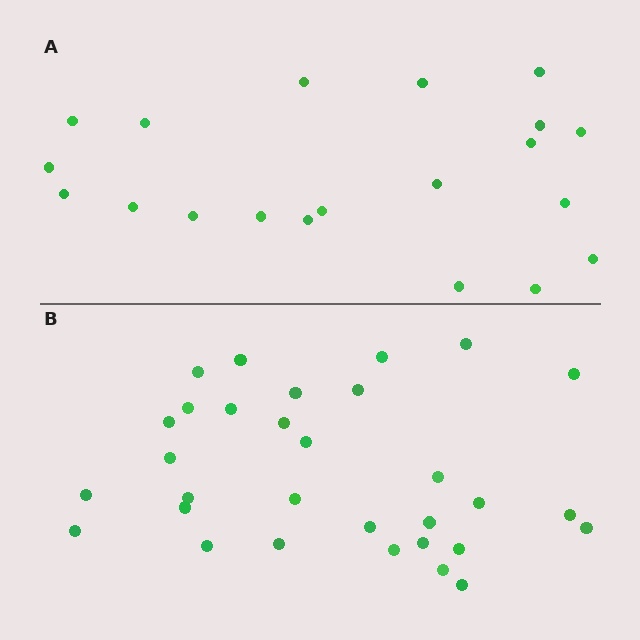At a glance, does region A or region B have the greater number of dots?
Region B (the bottom region) has more dots.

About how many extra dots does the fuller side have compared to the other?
Region B has roughly 12 or so more dots than region A.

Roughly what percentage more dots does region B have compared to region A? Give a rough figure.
About 55% more.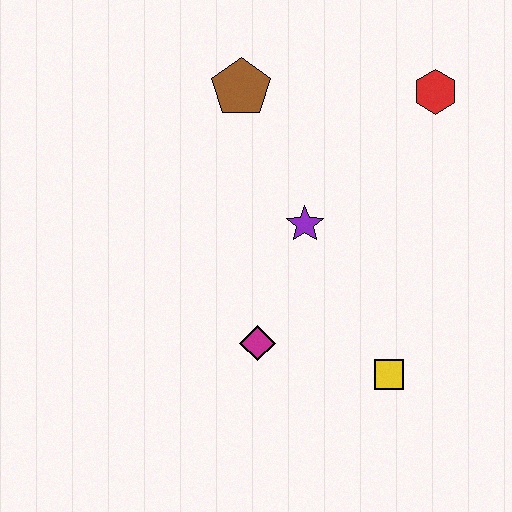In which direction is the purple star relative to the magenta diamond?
The purple star is above the magenta diamond.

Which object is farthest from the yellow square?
The brown pentagon is farthest from the yellow square.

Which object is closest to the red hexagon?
The purple star is closest to the red hexagon.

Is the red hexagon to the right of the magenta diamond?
Yes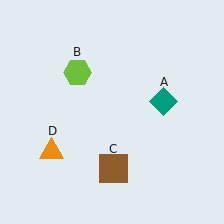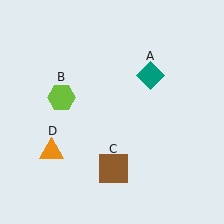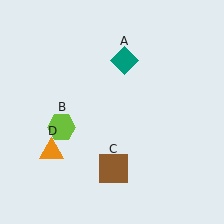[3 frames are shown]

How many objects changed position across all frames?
2 objects changed position: teal diamond (object A), lime hexagon (object B).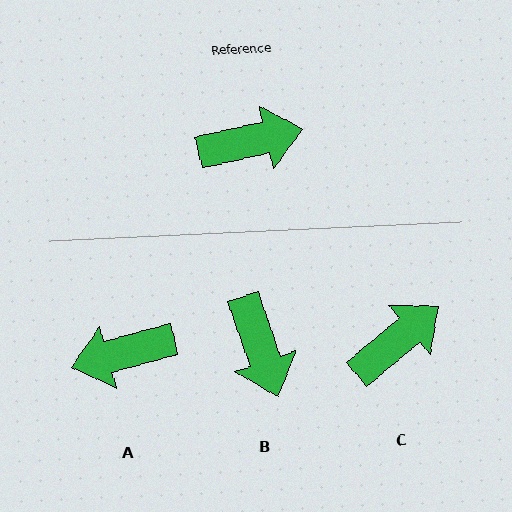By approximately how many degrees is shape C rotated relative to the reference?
Approximately 27 degrees counter-clockwise.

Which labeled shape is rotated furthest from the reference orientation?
A, about 177 degrees away.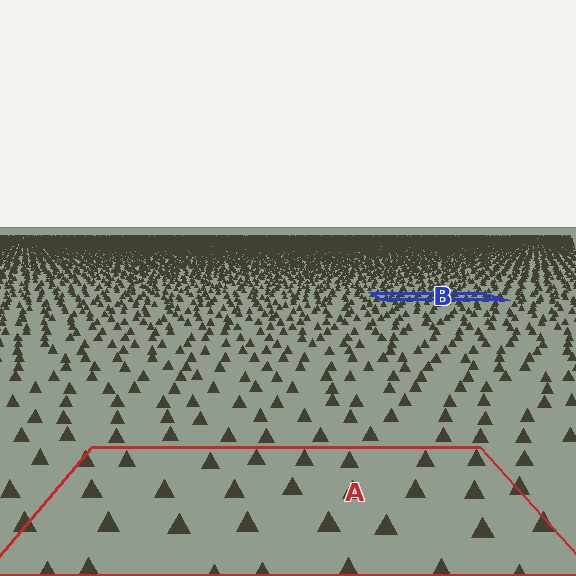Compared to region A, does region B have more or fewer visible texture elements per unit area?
Region B has more texture elements per unit area — they are packed more densely because it is farther away.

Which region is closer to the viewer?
Region A is closer. The texture elements there are larger and more spread out.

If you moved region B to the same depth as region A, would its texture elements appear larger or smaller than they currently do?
They would appear larger. At a closer depth, the same texture elements are projected at a bigger on-screen size.